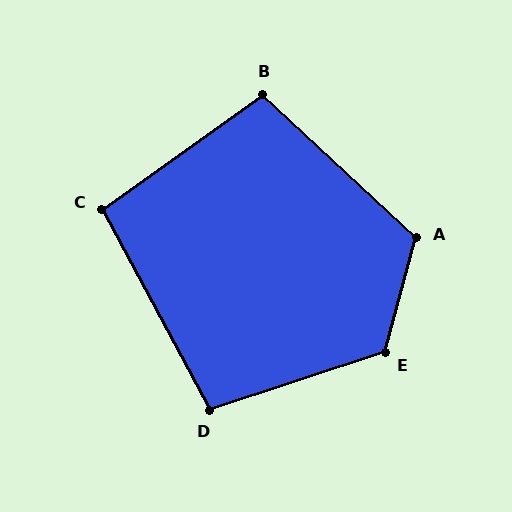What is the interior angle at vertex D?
Approximately 100 degrees (obtuse).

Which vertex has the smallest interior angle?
C, at approximately 97 degrees.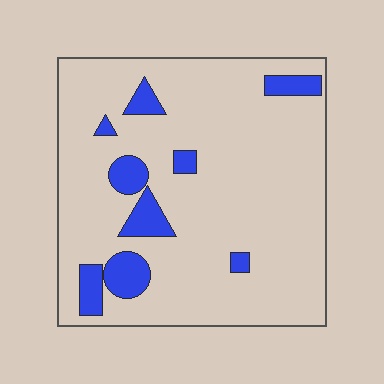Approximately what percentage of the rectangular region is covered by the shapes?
Approximately 15%.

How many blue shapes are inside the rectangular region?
9.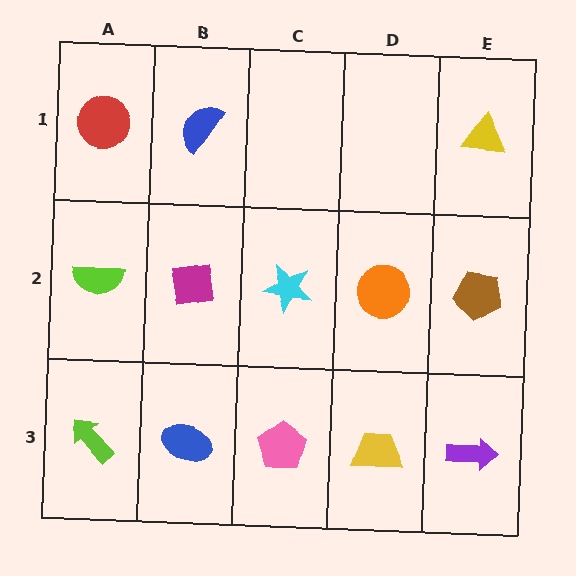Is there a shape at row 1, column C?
No, that cell is empty.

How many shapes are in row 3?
5 shapes.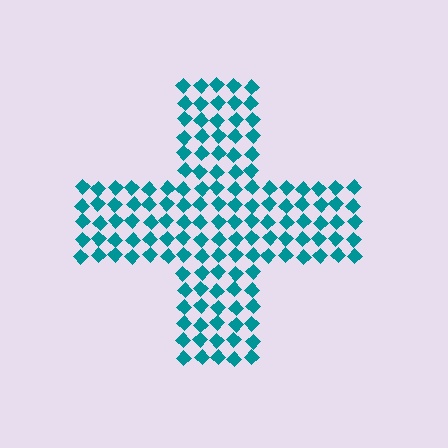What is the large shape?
The large shape is a cross.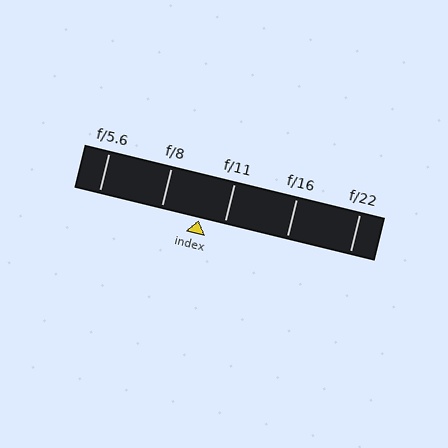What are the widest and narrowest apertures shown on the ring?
The widest aperture shown is f/5.6 and the narrowest is f/22.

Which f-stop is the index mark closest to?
The index mark is closest to f/11.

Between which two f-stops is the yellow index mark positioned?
The index mark is between f/8 and f/11.